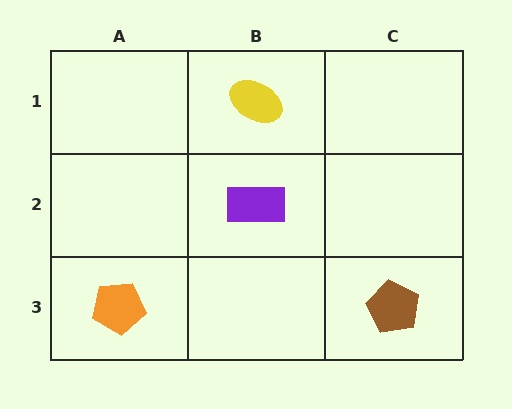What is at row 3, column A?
An orange pentagon.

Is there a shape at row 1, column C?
No, that cell is empty.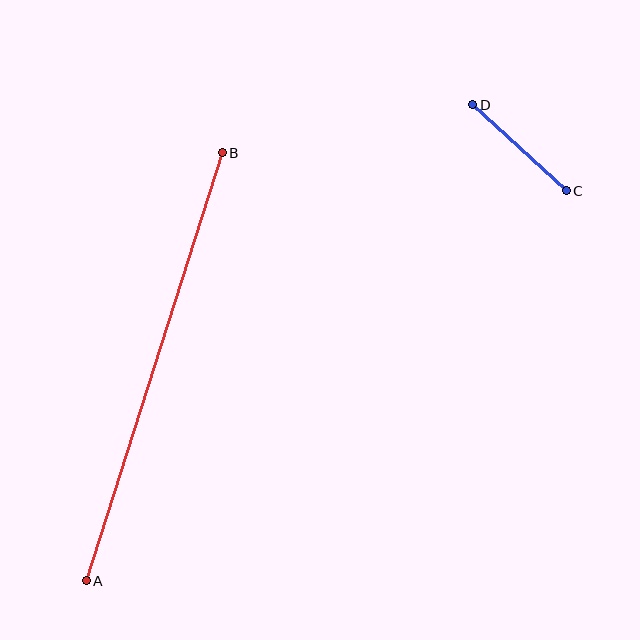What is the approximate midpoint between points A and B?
The midpoint is at approximately (154, 367) pixels.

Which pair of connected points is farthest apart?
Points A and B are farthest apart.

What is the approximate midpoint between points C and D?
The midpoint is at approximately (519, 148) pixels.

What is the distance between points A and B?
The distance is approximately 449 pixels.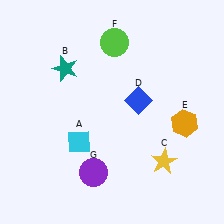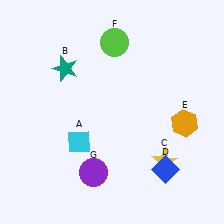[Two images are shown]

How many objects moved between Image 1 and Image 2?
1 object moved between the two images.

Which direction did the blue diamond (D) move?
The blue diamond (D) moved down.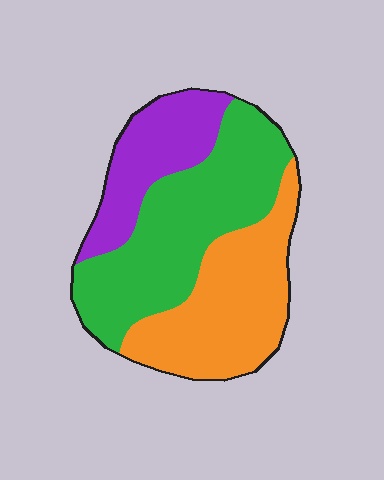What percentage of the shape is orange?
Orange covers about 35% of the shape.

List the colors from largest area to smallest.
From largest to smallest: green, orange, purple.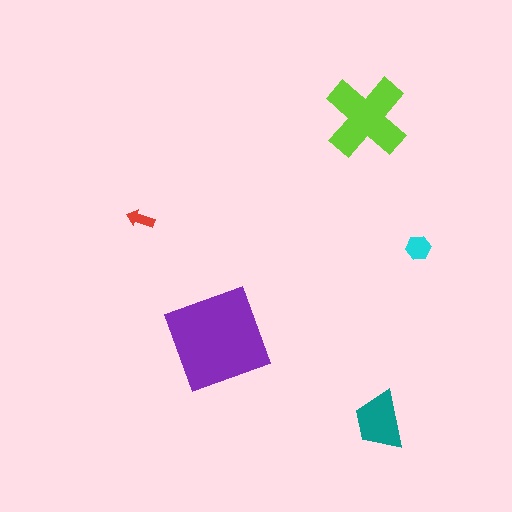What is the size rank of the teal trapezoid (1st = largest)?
3rd.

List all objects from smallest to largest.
The red arrow, the cyan hexagon, the teal trapezoid, the lime cross, the purple square.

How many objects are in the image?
There are 5 objects in the image.